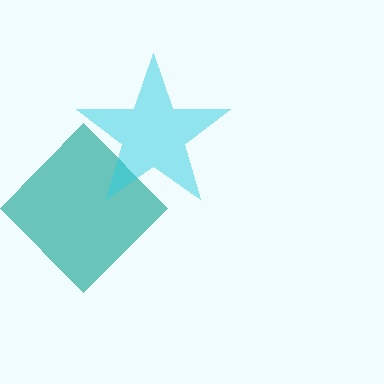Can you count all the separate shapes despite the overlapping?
Yes, there are 2 separate shapes.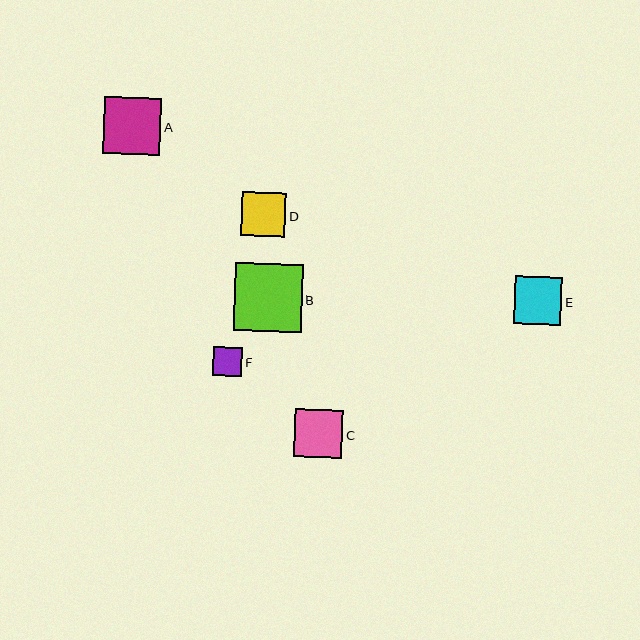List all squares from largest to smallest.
From largest to smallest: B, A, E, C, D, F.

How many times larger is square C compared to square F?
Square C is approximately 1.6 times the size of square F.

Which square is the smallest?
Square F is the smallest with a size of approximately 29 pixels.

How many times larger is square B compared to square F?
Square B is approximately 2.3 times the size of square F.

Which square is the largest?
Square B is the largest with a size of approximately 68 pixels.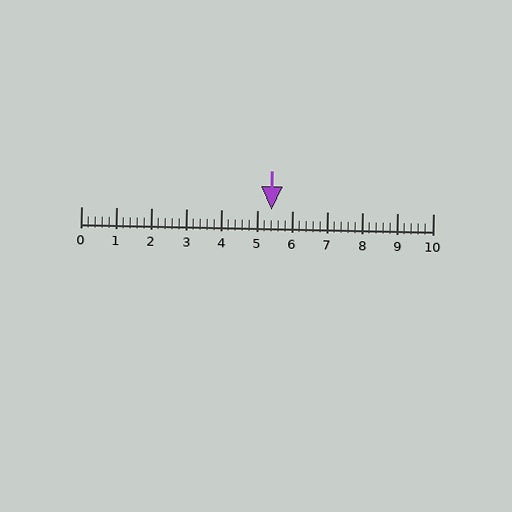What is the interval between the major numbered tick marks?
The major tick marks are spaced 1 units apart.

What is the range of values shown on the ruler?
The ruler shows values from 0 to 10.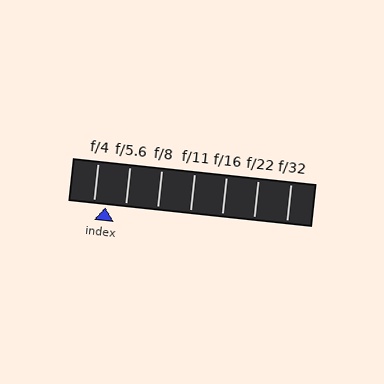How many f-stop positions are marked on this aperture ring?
There are 7 f-stop positions marked.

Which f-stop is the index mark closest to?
The index mark is closest to f/4.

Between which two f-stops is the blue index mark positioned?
The index mark is between f/4 and f/5.6.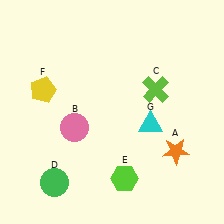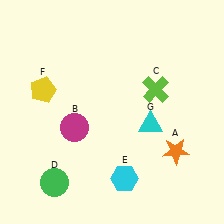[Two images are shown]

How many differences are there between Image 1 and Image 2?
There are 2 differences between the two images.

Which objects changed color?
B changed from pink to magenta. E changed from lime to cyan.